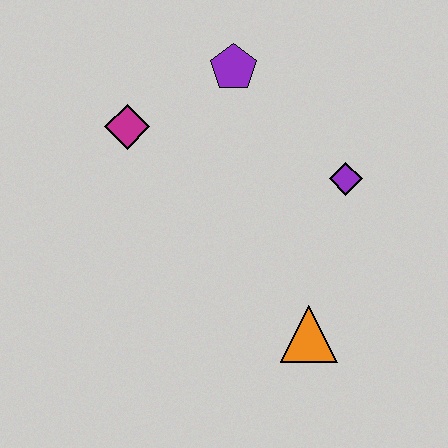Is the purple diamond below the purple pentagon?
Yes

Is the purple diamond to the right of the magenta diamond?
Yes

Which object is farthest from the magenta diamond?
The orange triangle is farthest from the magenta diamond.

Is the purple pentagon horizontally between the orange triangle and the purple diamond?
No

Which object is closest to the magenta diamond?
The purple pentagon is closest to the magenta diamond.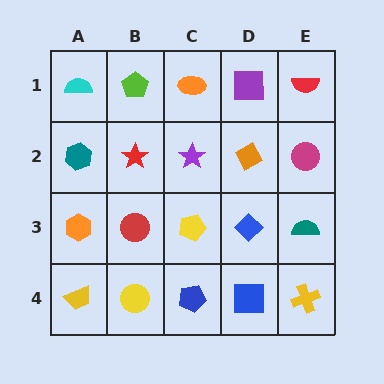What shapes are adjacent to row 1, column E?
A magenta circle (row 2, column E), a purple square (row 1, column D).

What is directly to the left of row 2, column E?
An orange diamond.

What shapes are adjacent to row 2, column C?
An orange ellipse (row 1, column C), a yellow pentagon (row 3, column C), a red star (row 2, column B), an orange diamond (row 2, column D).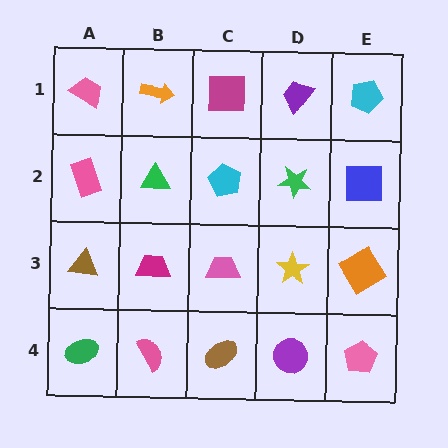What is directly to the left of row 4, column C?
A pink semicircle.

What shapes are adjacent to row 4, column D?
A yellow star (row 3, column D), a brown ellipse (row 4, column C), a pink pentagon (row 4, column E).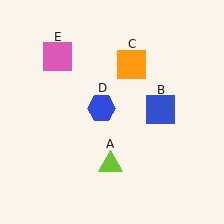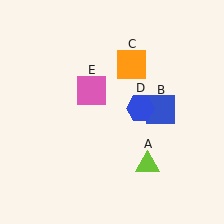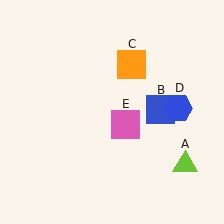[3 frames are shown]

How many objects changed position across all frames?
3 objects changed position: lime triangle (object A), blue hexagon (object D), pink square (object E).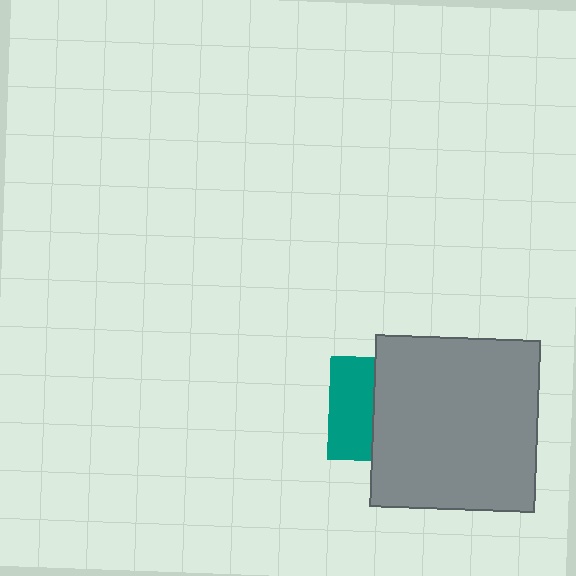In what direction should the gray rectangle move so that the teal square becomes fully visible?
The gray rectangle should move right. That is the shortest direction to clear the overlap and leave the teal square fully visible.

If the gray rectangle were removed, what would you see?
You would see the complete teal square.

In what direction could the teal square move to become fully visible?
The teal square could move left. That would shift it out from behind the gray rectangle entirely.